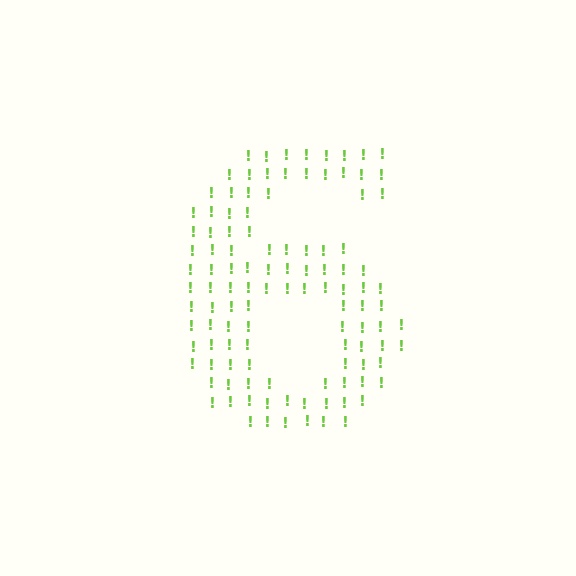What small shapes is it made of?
It is made of small exclamation marks.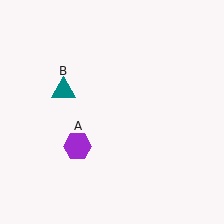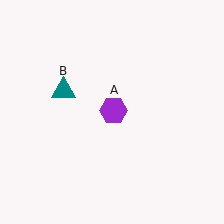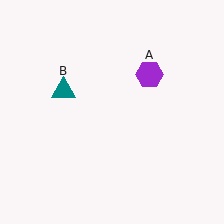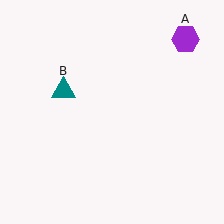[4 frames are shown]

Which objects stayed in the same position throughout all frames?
Teal triangle (object B) remained stationary.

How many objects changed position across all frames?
1 object changed position: purple hexagon (object A).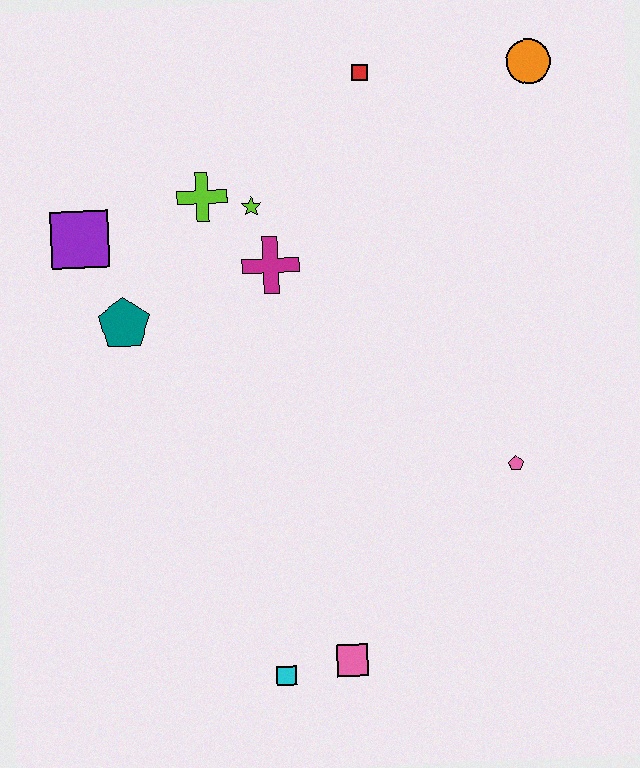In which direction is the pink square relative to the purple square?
The pink square is below the purple square.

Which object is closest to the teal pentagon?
The purple square is closest to the teal pentagon.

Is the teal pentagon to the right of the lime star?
No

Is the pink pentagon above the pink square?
Yes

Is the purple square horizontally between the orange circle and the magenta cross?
No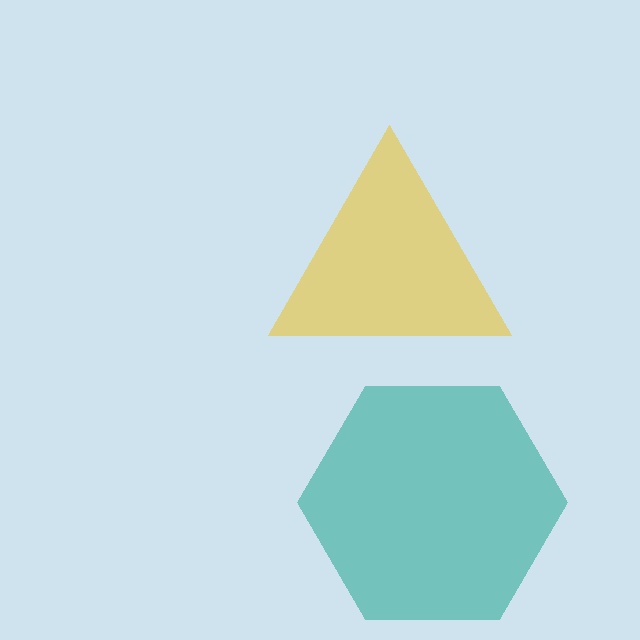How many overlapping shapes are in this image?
There are 2 overlapping shapes in the image.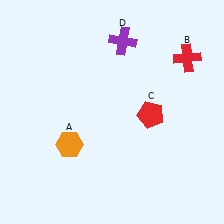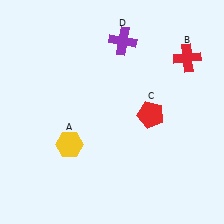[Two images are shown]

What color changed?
The hexagon (A) changed from orange in Image 1 to yellow in Image 2.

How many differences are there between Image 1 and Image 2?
There is 1 difference between the two images.